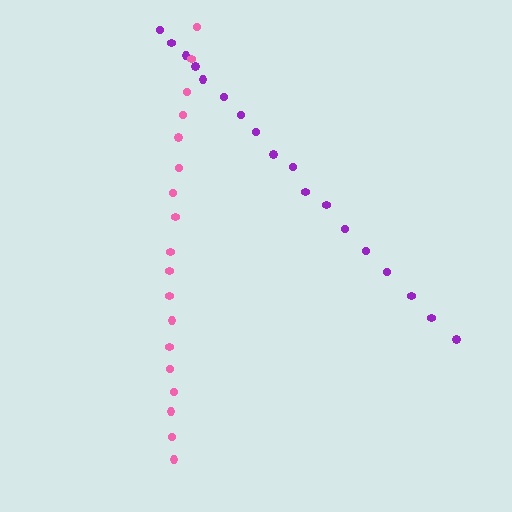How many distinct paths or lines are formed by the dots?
There are 2 distinct paths.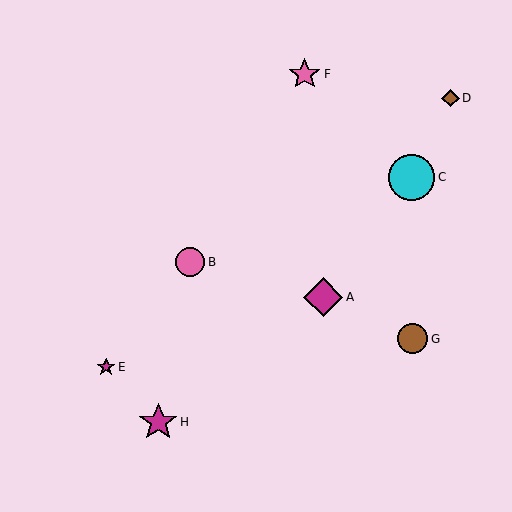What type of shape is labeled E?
Shape E is a magenta star.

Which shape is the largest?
The cyan circle (labeled C) is the largest.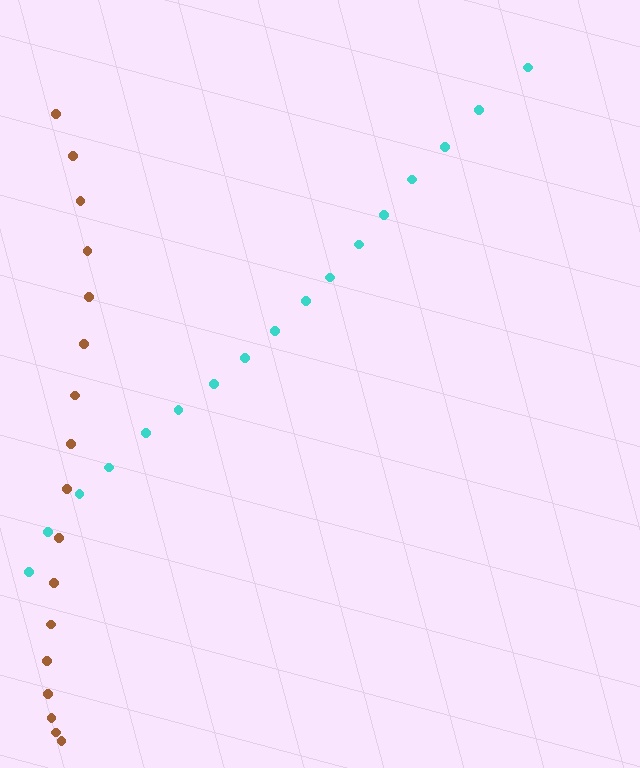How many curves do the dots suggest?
There are 2 distinct paths.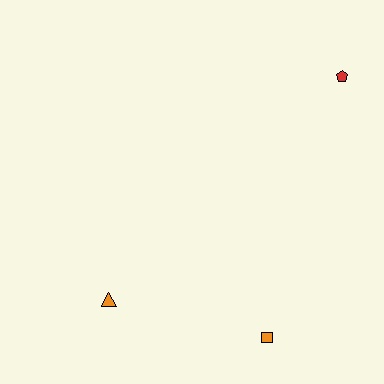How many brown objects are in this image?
There are no brown objects.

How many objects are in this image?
There are 3 objects.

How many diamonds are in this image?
There are no diamonds.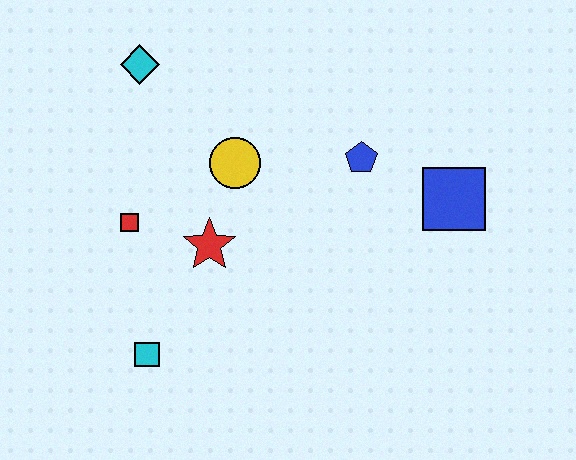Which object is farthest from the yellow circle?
The blue square is farthest from the yellow circle.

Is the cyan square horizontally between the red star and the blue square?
No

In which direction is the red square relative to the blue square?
The red square is to the left of the blue square.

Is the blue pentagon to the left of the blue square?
Yes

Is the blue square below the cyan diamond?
Yes